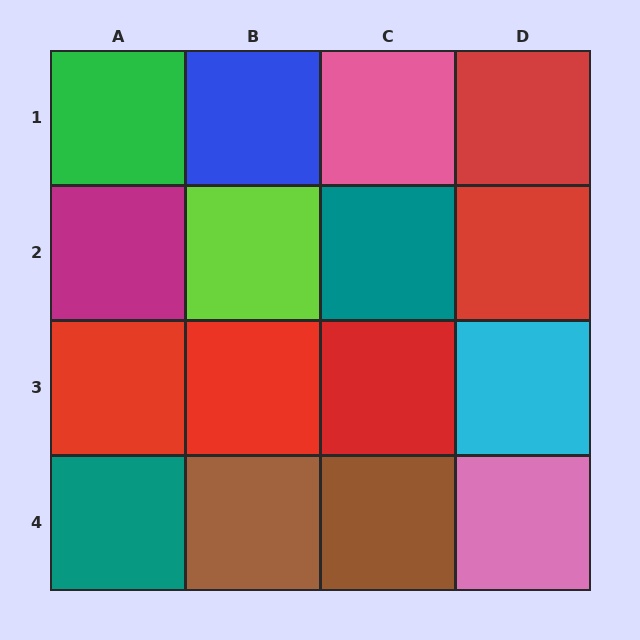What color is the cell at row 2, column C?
Teal.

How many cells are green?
1 cell is green.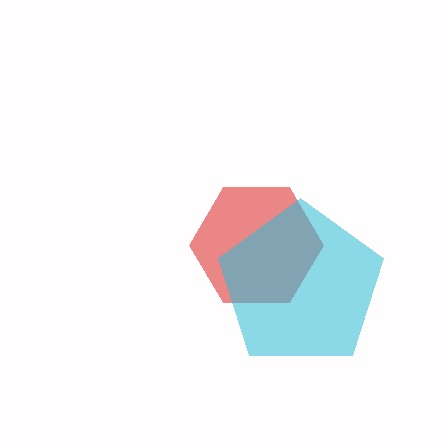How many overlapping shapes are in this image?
There are 2 overlapping shapes in the image.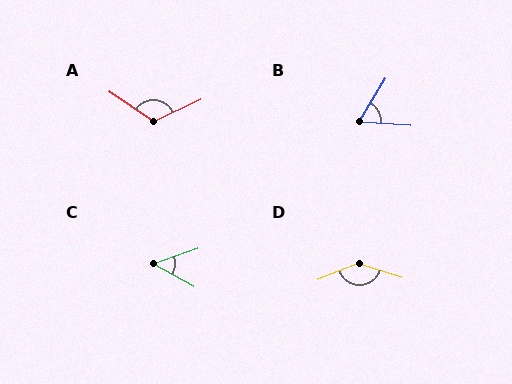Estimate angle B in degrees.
Approximately 62 degrees.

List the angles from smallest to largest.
C (49°), B (62°), A (121°), D (141°).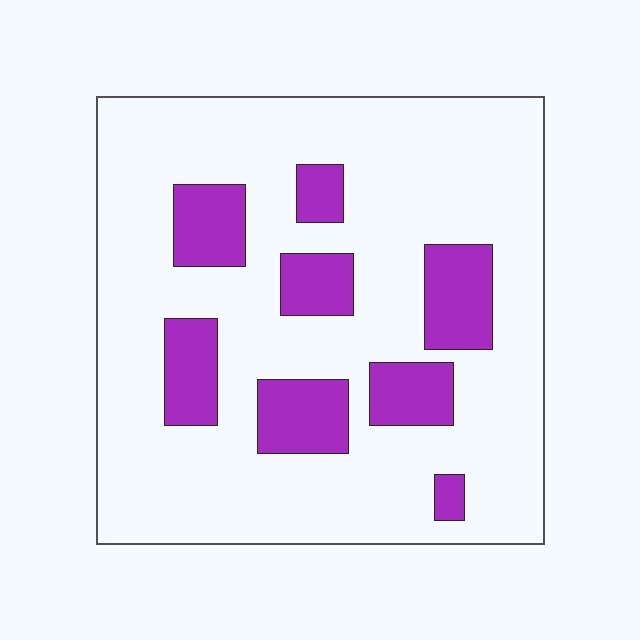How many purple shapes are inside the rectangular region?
8.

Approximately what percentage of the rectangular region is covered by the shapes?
Approximately 20%.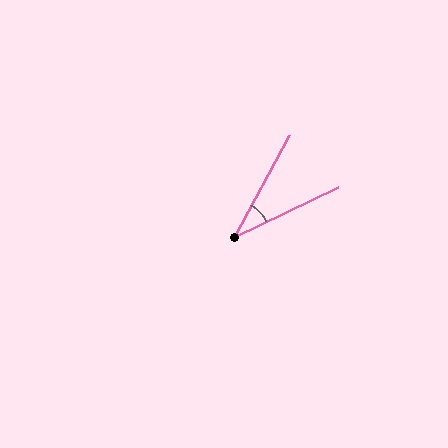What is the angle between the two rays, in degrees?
Approximately 36 degrees.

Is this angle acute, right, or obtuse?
It is acute.